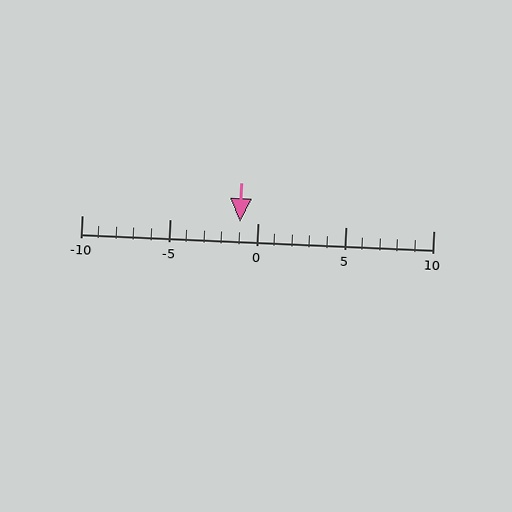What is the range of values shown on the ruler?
The ruler shows values from -10 to 10.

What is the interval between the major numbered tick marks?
The major tick marks are spaced 5 units apart.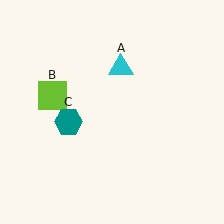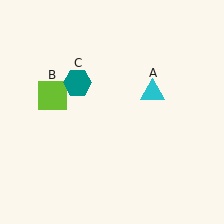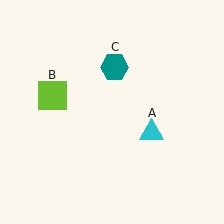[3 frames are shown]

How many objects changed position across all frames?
2 objects changed position: cyan triangle (object A), teal hexagon (object C).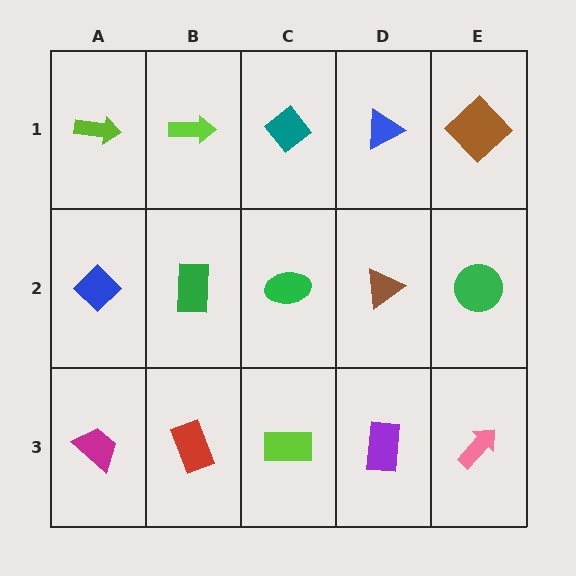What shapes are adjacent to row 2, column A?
A lime arrow (row 1, column A), a magenta trapezoid (row 3, column A), a green rectangle (row 2, column B).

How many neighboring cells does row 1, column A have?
2.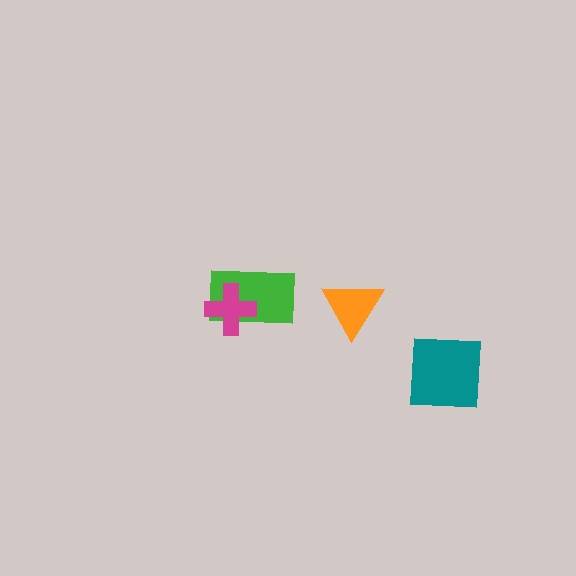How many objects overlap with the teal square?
0 objects overlap with the teal square.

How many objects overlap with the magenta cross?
1 object overlaps with the magenta cross.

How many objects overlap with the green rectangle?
1 object overlaps with the green rectangle.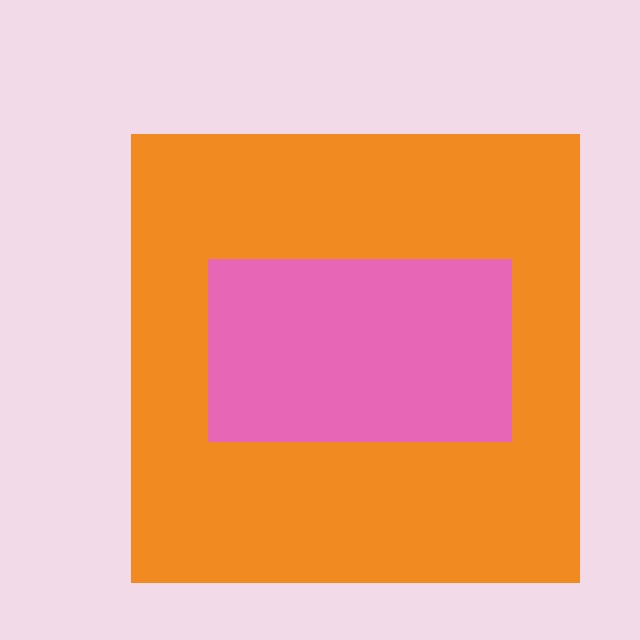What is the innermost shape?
The pink rectangle.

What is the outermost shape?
The orange square.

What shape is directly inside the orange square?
The pink rectangle.